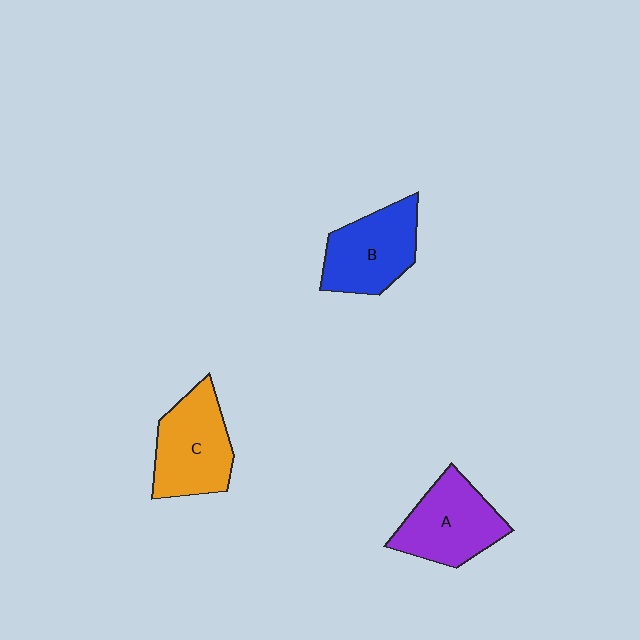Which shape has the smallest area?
Shape B (blue).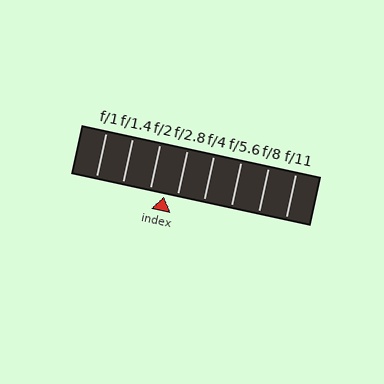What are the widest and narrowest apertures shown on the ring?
The widest aperture shown is f/1 and the narrowest is f/11.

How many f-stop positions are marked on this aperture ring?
There are 8 f-stop positions marked.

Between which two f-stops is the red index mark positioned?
The index mark is between f/2 and f/2.8.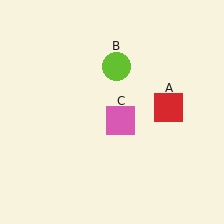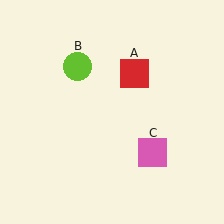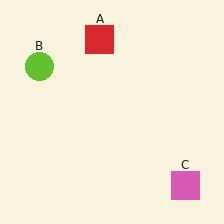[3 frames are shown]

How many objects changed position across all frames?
3 objects changed position: red square (object A), lime circle (object B), pink square (object C).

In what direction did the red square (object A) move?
The red square (object A) moved up and to the left.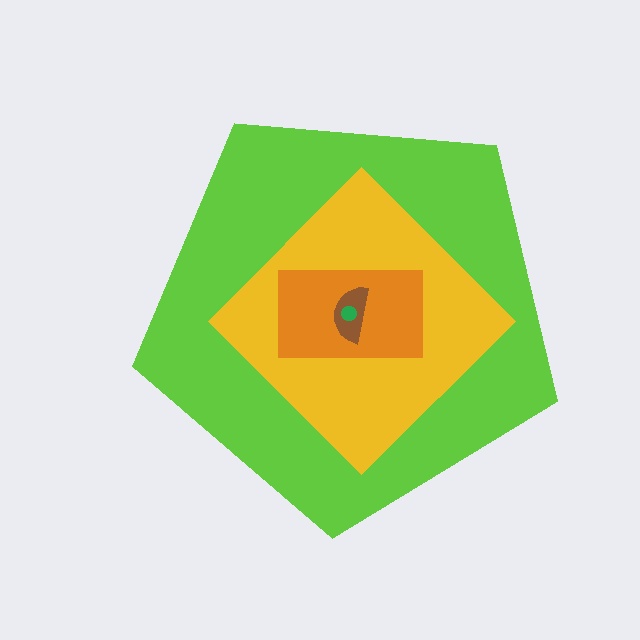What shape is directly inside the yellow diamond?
The orange rectangle.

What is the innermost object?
The green circle.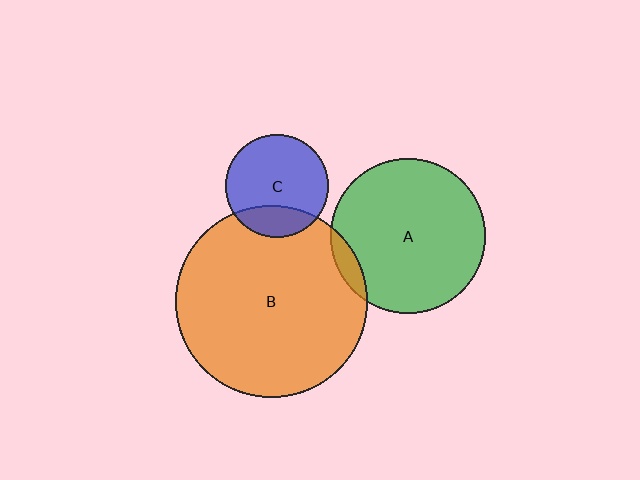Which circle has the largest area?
Circle B (orange).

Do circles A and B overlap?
Yes.